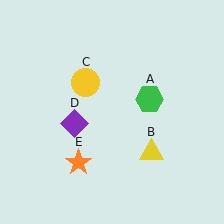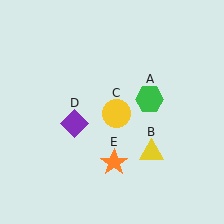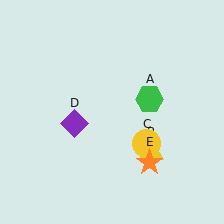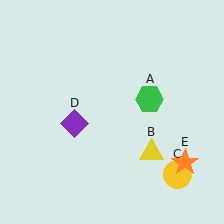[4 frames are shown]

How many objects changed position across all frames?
2 objects changed position: yellow circle (object C), orange star (object E).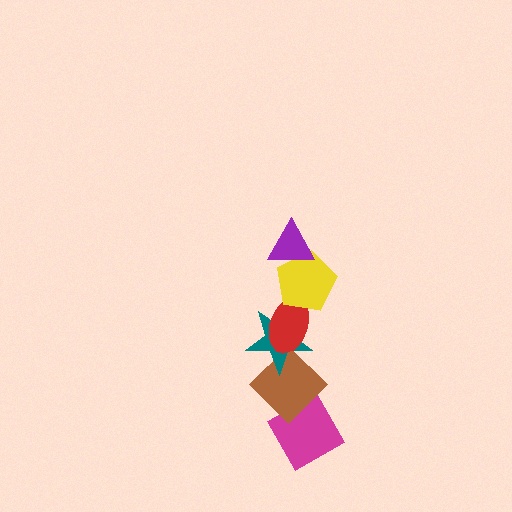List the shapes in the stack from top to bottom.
From top to bottom: the purple triangle, the yellow pentagon, the red ellipse, the teal star, the brown diamond, the magenta diamond.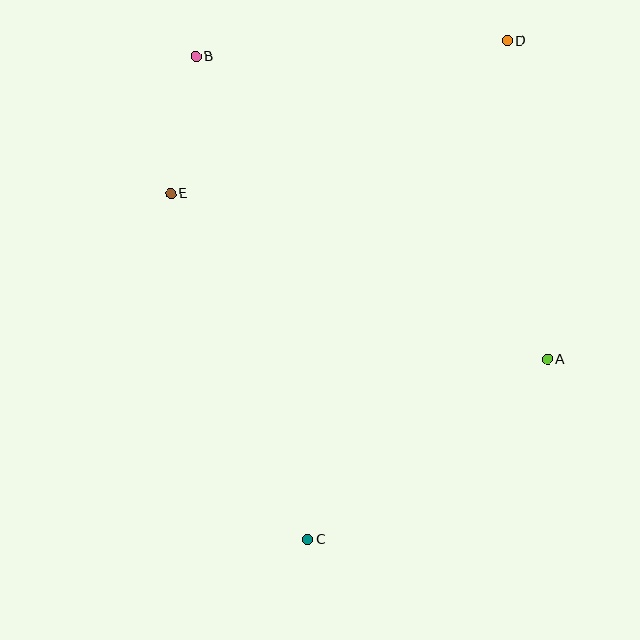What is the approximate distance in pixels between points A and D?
The distance between A and D is approximately 321 pixels.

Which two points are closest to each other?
Points B and E are closest to each other.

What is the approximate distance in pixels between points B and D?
The distance between B and D is approximately 312 pixels.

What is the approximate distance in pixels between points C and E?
The distance between C and E is approximately 372 pixels.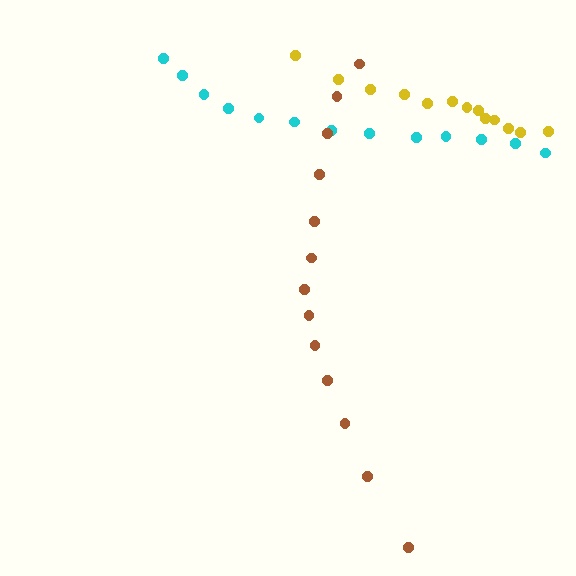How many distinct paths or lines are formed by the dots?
There are 3 distinct paths.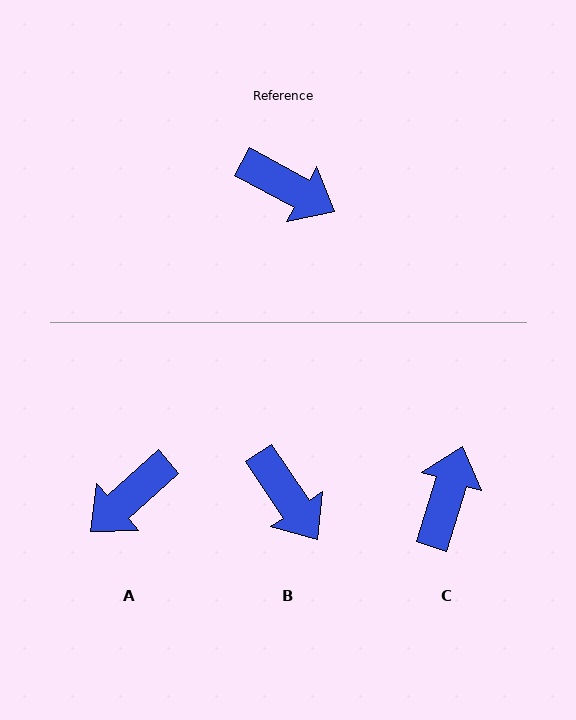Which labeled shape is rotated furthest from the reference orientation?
A, about 110 degrees away.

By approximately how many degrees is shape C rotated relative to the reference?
Approximately 101 degrees counter-clockwise.